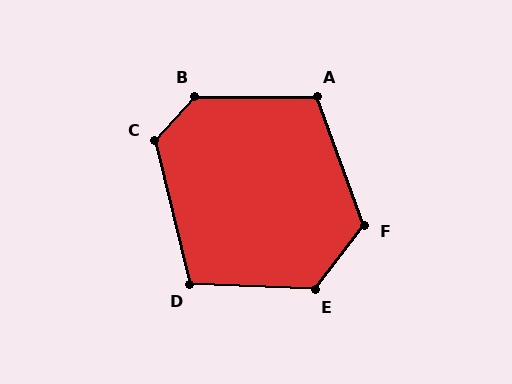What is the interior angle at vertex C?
Approximately 124 degrees (obtuse).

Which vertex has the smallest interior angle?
D, at approximately 106 degrees.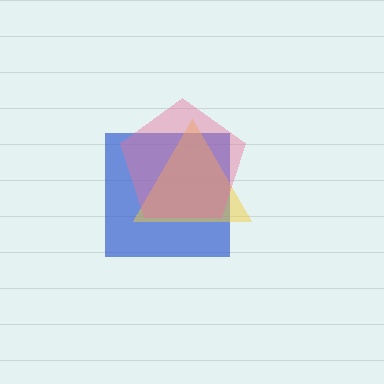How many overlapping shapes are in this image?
There are 3 overlapping shapes in the image.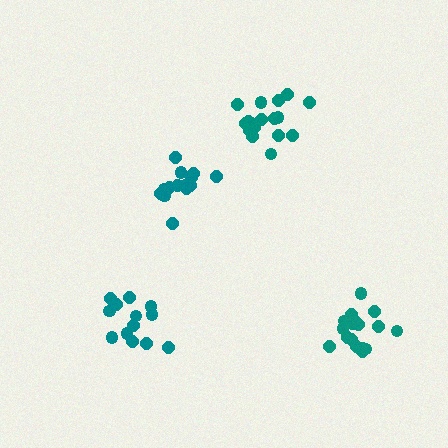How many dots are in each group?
Group 1: 17 dots, Group 2: 13 dots, Group 3: 14 dots, Group 4: 18 dots (62 total).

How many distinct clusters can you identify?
There are 4 distinct clusters.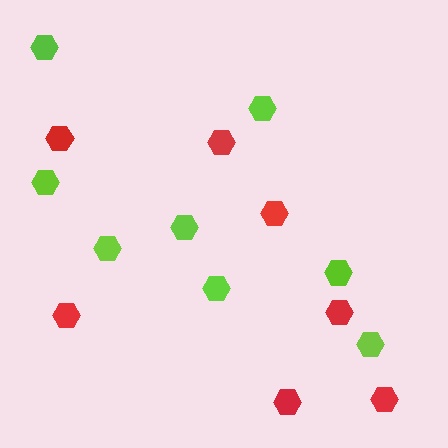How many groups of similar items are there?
There are 2 groups: one group of lime hexagons (8) and one group of red hexagons (7).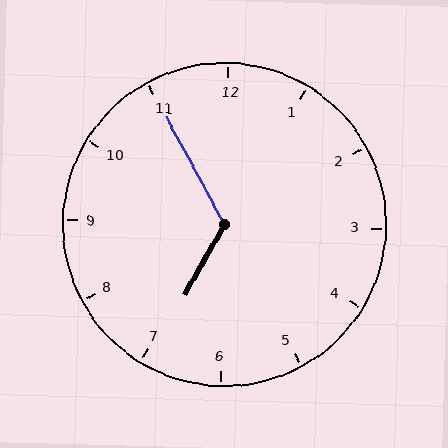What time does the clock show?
6:55.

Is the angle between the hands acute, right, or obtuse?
It is obtuse.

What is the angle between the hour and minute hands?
Approximately 122 degrees.